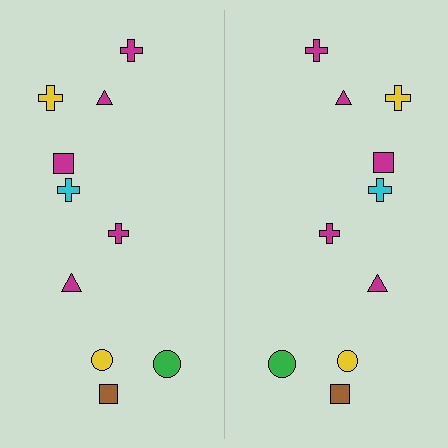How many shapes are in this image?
There are 20 shapes in this image.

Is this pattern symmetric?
Yes, this pattern has bilateral (reflection) symmetry.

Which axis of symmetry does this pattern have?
The pattern has a vertical axis of symmetry running through the center of the image.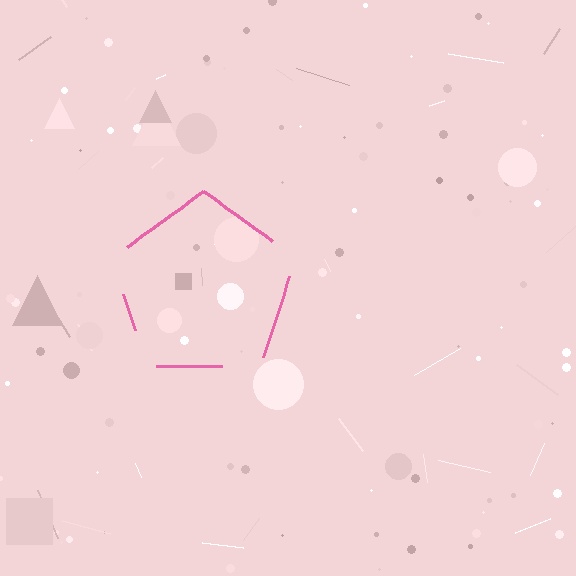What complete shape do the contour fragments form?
The contour fragments form a pentagon.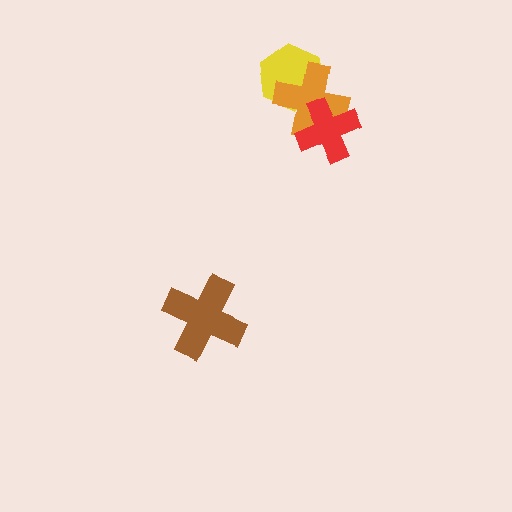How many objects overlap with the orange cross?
2 objects overlap with the orange cross.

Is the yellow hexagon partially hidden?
Yes, it is partially covered by another shape.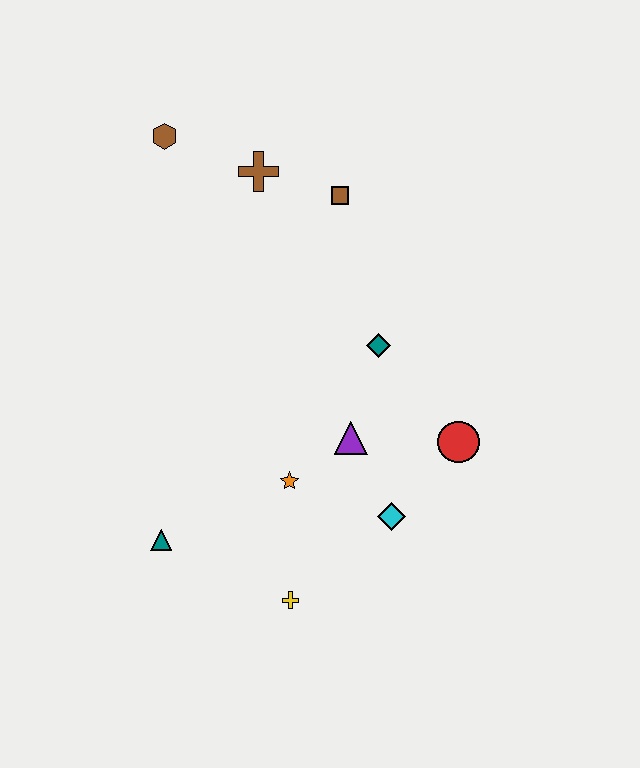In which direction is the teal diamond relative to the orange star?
The teal diamond is above the orange star.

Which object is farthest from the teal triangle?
The brown hexagon is farthest from the teal triangle.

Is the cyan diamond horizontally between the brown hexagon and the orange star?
No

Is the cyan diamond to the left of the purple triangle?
No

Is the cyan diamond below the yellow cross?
No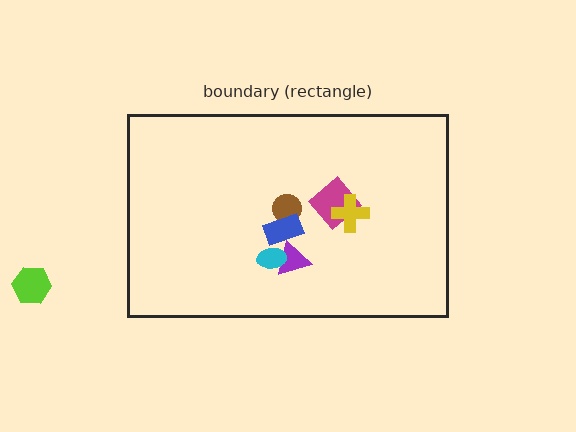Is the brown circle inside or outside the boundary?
Inside.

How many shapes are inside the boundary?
6 inside, 1 outside.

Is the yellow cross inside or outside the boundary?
Inside.